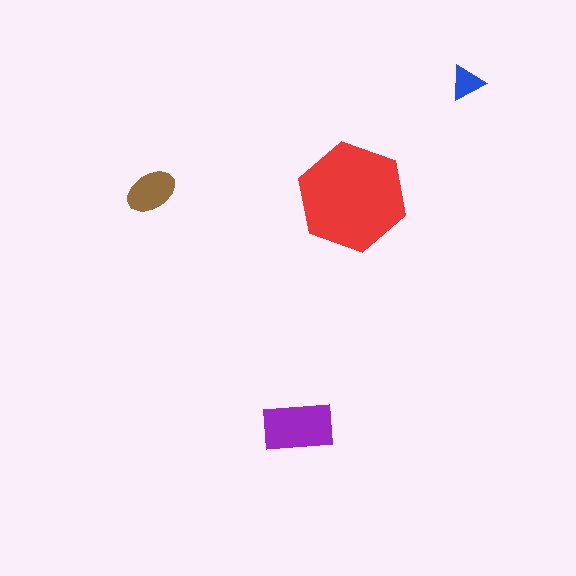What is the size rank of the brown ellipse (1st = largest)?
3rd.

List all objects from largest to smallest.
The red hexagon, the purple rectangle, the brown ellipse, the blue triangle.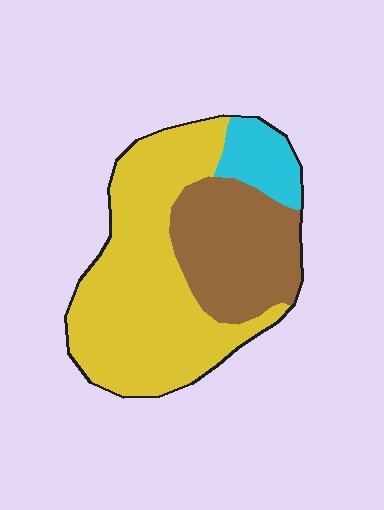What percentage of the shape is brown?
Brown takes up about one third (1/3) of the shape.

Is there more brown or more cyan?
Brown.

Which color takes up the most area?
Yellow, at roughly 60%.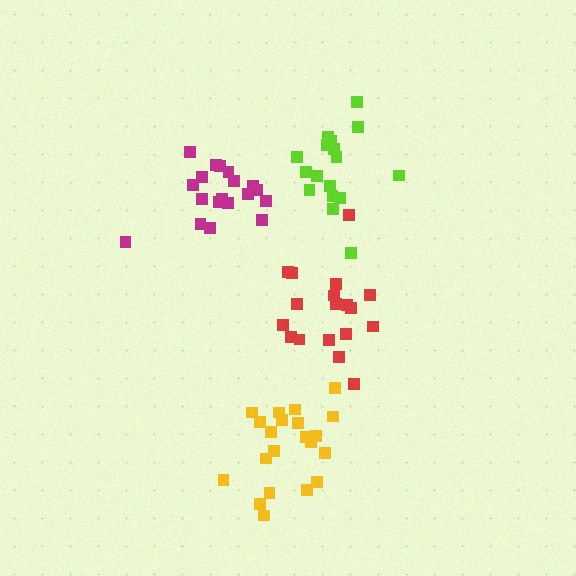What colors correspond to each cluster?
The clusters are colored: red, magenta, lime, yellow.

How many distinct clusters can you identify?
There are 4 distinct clusters.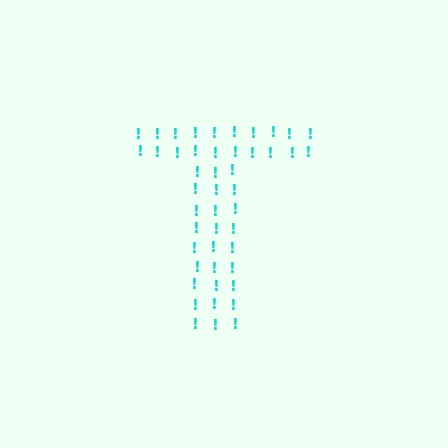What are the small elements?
The small elements are exclamation marks.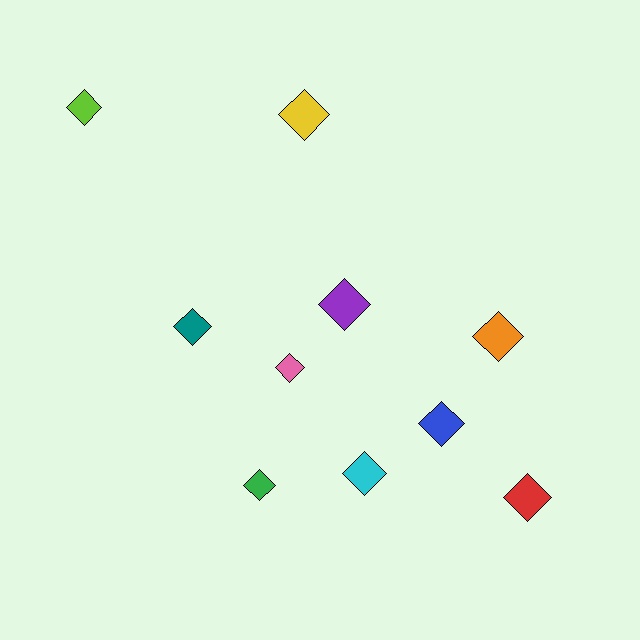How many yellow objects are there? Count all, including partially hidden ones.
There is 1 yellow object.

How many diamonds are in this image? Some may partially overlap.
There are 10 diamonds.